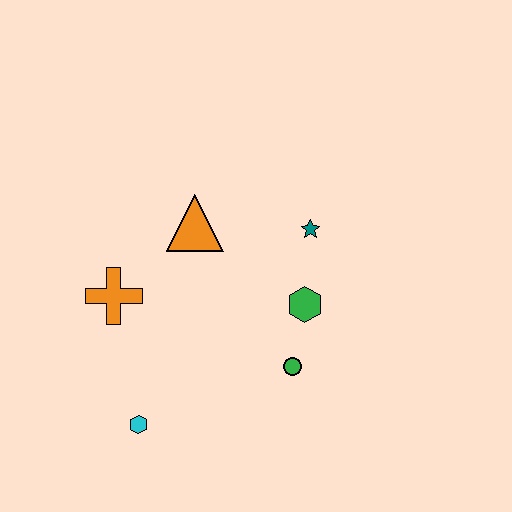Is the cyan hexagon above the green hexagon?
No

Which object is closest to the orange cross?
The orange triangle is closest to the orange cross.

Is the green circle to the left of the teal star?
Yes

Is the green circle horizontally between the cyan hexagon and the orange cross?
No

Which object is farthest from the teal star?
The cyan hexagon is farthest from the teal star.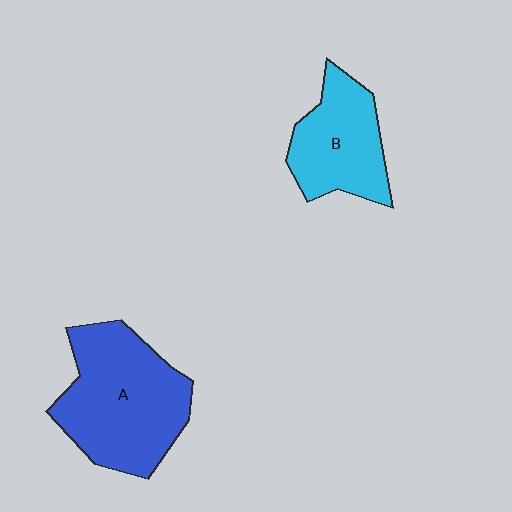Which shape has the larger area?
Shape A (blue).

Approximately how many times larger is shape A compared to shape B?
Approximately 1.5 times.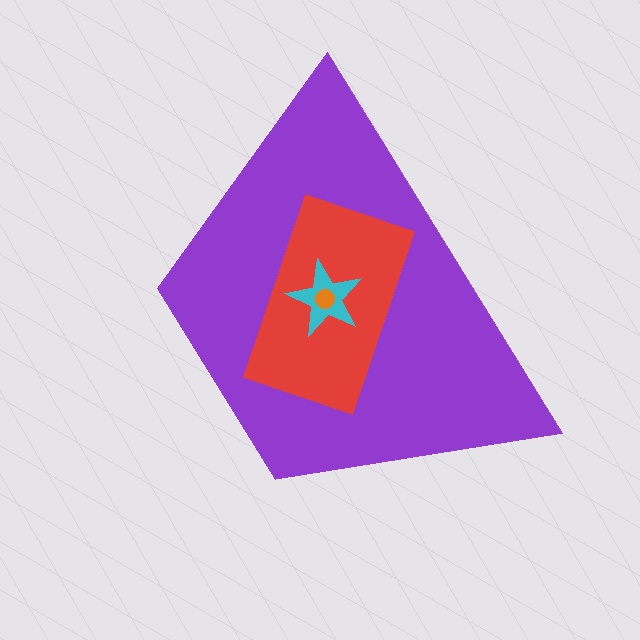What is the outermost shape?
The purple trapezoid.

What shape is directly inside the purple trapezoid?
The red rectangle.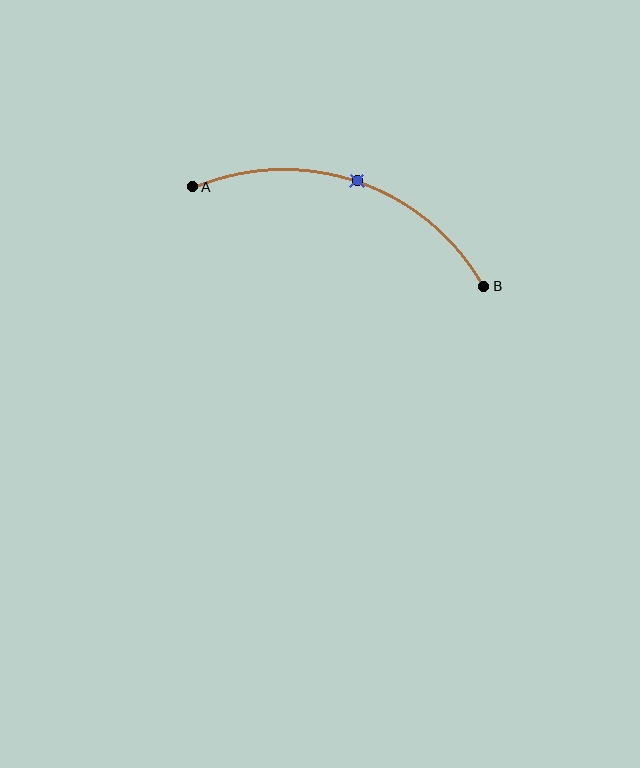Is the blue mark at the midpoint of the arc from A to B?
Yes. The blue mark lies on the arc at equal arc-length from both A and B — it is the arc midpoint.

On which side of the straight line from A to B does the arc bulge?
The arc bulges above the straight line connecting A and B.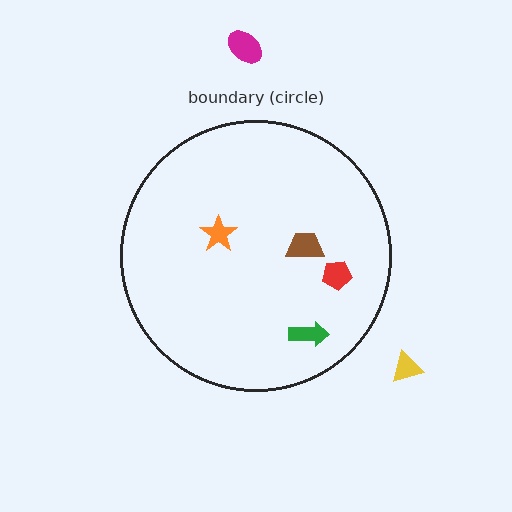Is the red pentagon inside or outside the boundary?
Inside.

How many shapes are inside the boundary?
4 inside, 2 outside.